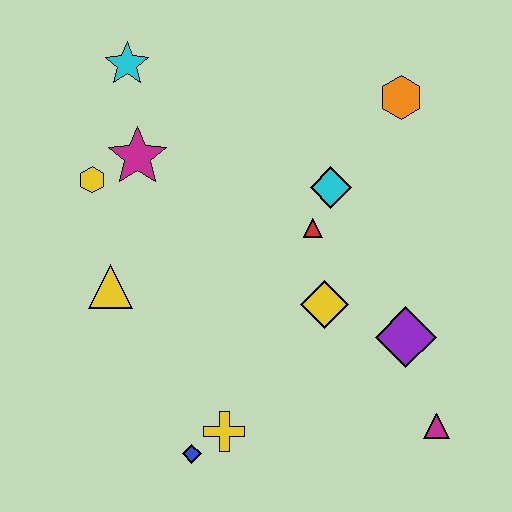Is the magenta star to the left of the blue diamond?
Yes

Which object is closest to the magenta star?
The yellow hexagon is closest to the magenta star.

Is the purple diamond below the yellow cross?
No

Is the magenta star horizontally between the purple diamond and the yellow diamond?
No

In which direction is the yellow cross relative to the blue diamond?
The yellow cross is to the right of the blue diamond.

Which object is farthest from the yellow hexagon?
The magenta triangle is farthest from the yellow hexagon.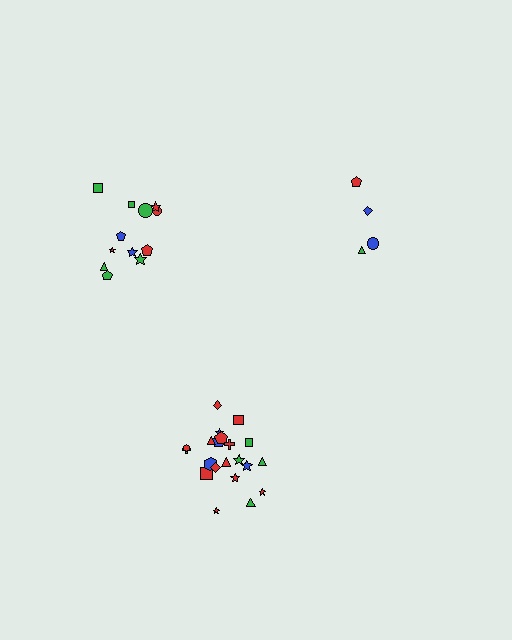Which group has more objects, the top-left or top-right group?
The top-left group.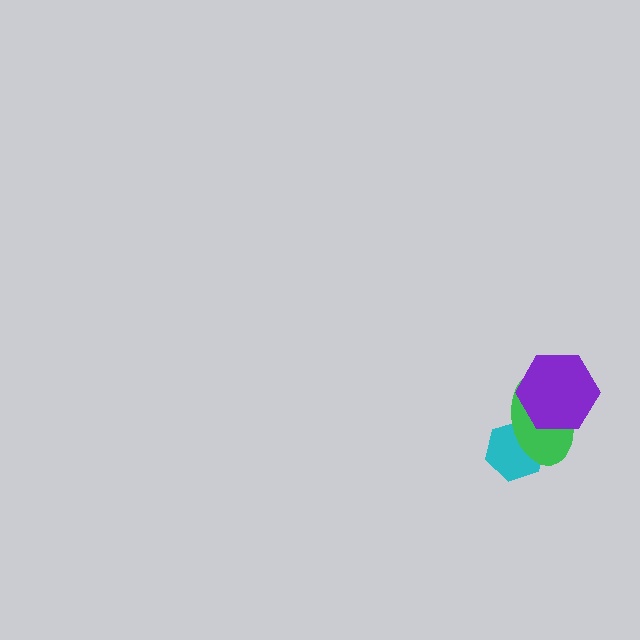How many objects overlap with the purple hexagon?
1 object overlaps with the purple hexagon.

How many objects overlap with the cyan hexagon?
1 object overlaps with the cyan hexagon.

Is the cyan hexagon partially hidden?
Yes, it is partially covered by another shape.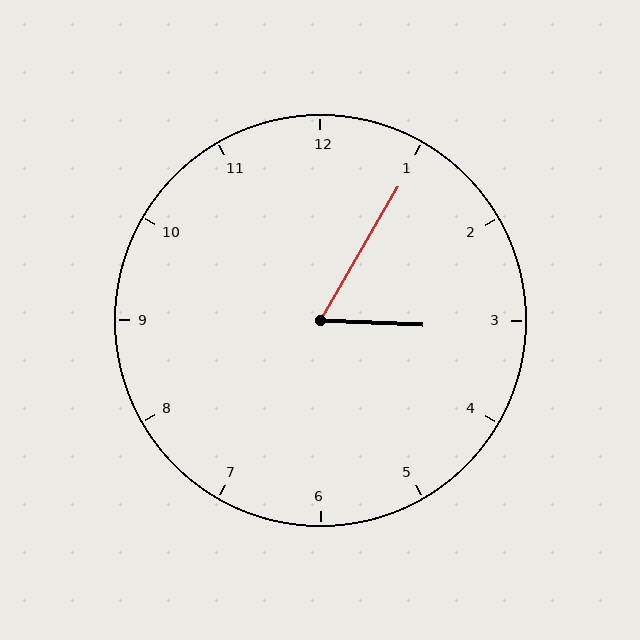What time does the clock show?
3:05.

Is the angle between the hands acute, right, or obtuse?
It is acute.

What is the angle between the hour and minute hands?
Approximately 62 degrees.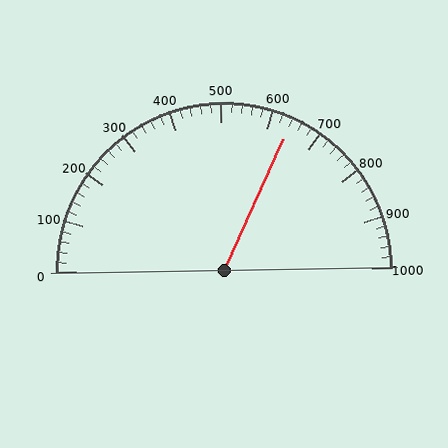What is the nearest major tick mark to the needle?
The nearest major tick mark is 600.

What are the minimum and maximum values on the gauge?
The gauge ranges from 0 to 1000.